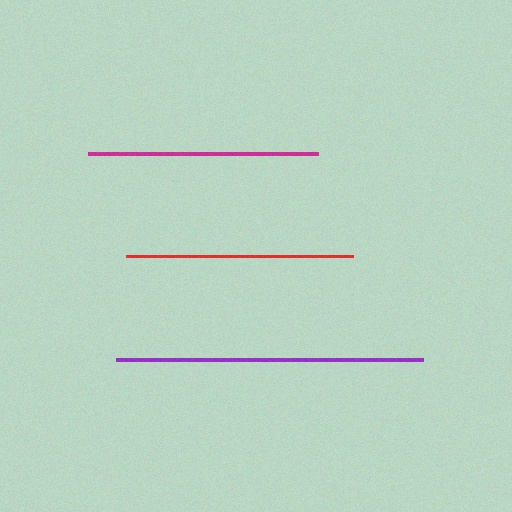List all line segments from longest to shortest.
From longest to shortest: purple, magenta, red.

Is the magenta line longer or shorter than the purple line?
The purple line is longer than the magenta line.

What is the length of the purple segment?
The purple segment is approximately 306 pixels long.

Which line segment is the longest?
The purple line is the longest at approximately 306 pixels.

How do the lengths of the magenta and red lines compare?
The magenta and red lines are approximately the same length.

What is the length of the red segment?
The red segment is approximately 227 pixels long.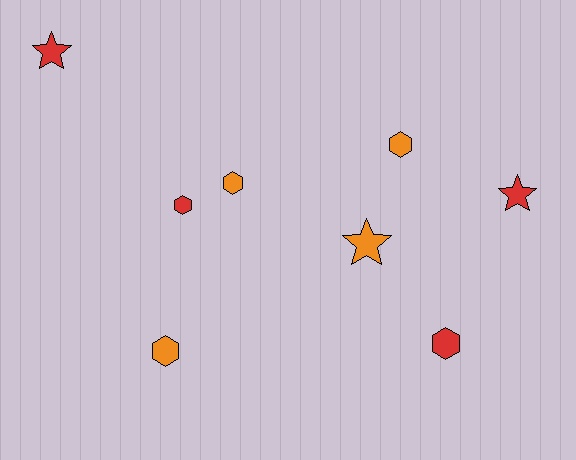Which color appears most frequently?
Orange, with 4 objects.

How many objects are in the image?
There are 8 objects.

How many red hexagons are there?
There are 2 red hexagons.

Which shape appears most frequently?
Hexagon, with 5 objects.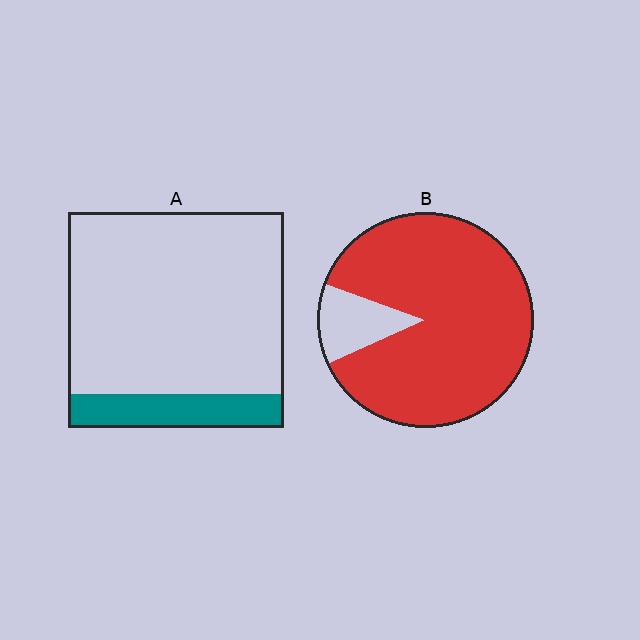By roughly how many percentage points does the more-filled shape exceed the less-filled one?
By roughly 70 percentage points (B over A).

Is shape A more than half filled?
No.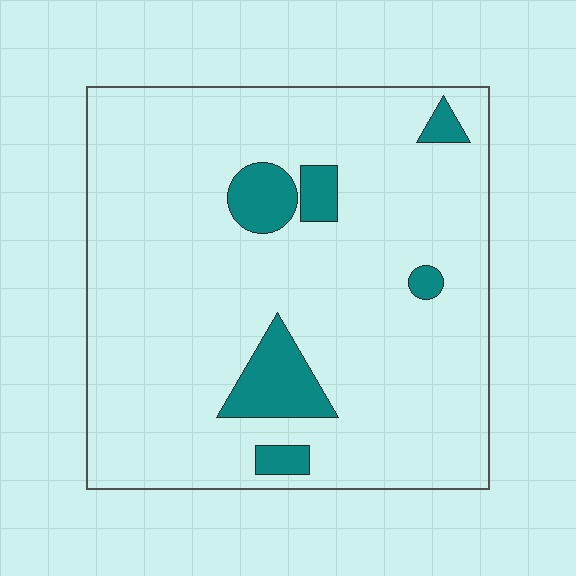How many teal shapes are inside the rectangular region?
6.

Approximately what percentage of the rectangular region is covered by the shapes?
Approximately 10%.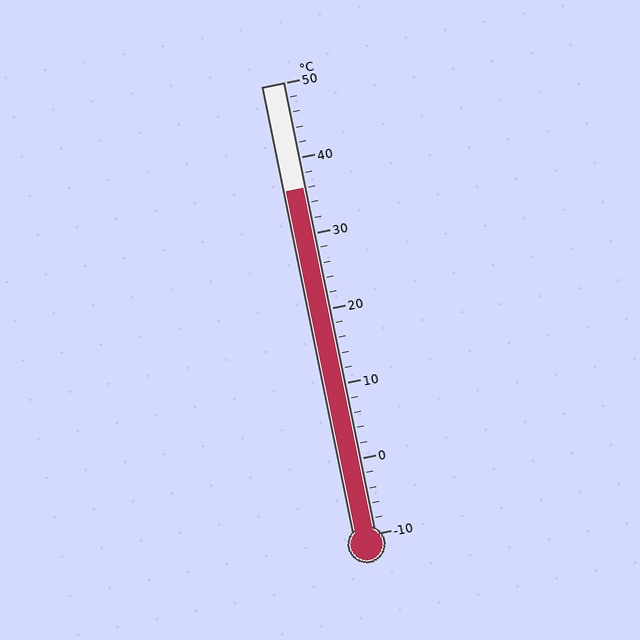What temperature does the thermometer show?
The thermometer shows approximately 36°C.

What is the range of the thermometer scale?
The thermometer scale ranges from -10°C to 50°C.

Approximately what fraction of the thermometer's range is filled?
The thermometer is filled to approximately 75% of its range.